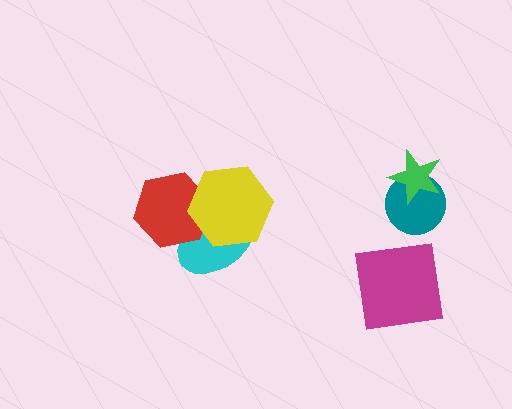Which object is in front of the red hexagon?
The yellow hexagon is in front of the red hexagon.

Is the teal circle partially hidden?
Yes, it is partially covered by another shape.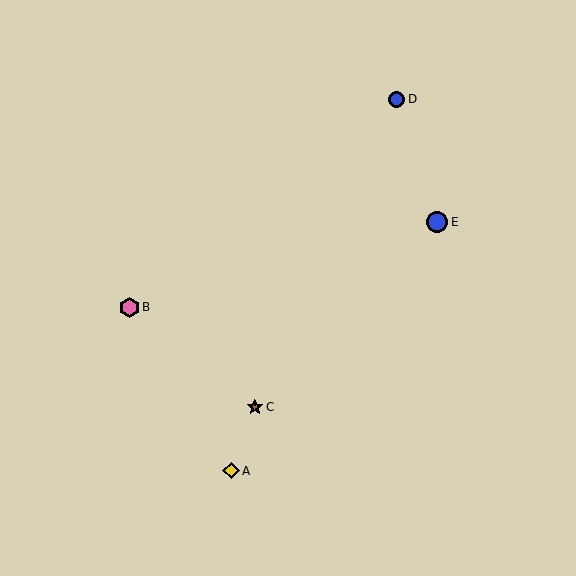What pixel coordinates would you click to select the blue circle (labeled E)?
Click at (437, 222) to select the blue circle E.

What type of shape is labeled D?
Shape D is a blue circle.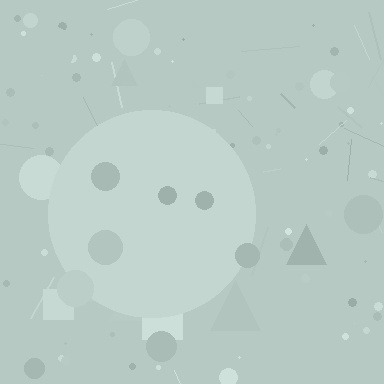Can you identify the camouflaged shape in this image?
The camouflaged shape is a circle.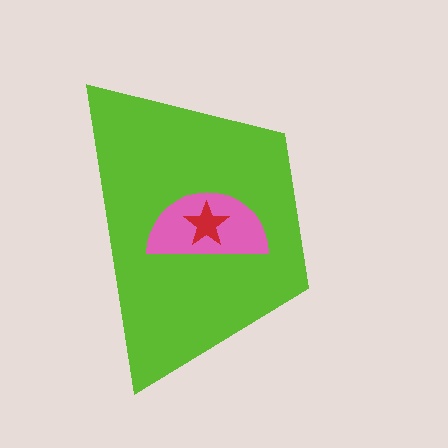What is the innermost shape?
The red star.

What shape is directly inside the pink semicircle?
The red star.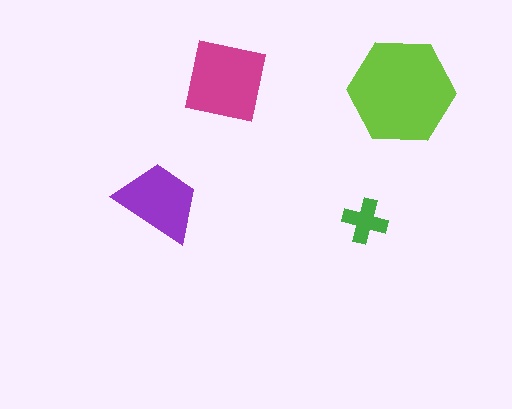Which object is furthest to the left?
The purple trapezoid is leftmost.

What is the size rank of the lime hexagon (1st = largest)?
1st.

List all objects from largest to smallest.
The lime hexagon, the magenta square, the purple trapezoid, the green cross.